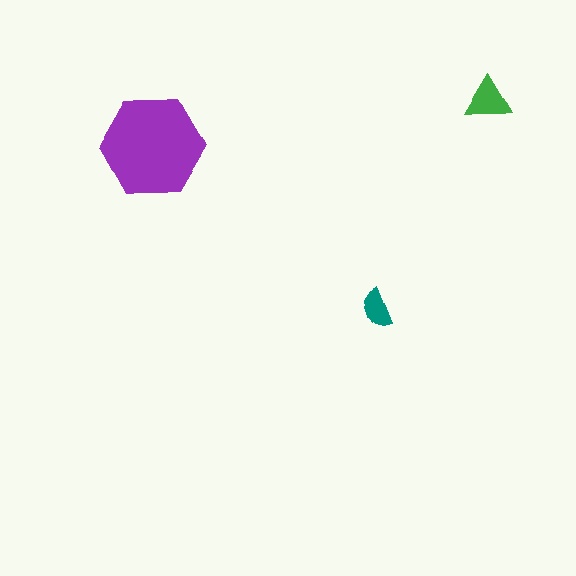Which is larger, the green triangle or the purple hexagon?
The purple hexagon.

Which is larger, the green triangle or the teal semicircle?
The green triangle.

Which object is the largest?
The purple hexagon.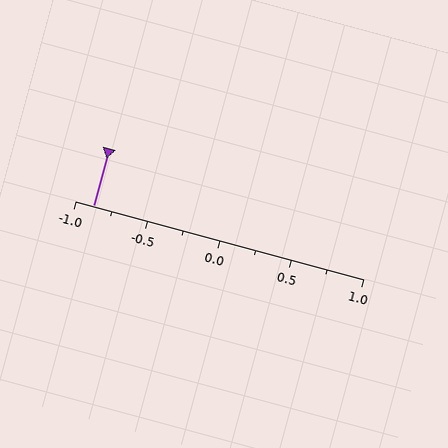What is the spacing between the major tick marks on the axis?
The major ticks are spaced 0.5 apart.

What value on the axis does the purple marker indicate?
The marker indicates approximately -0.88.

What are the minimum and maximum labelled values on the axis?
The axis runs from -1.0 to 1.0.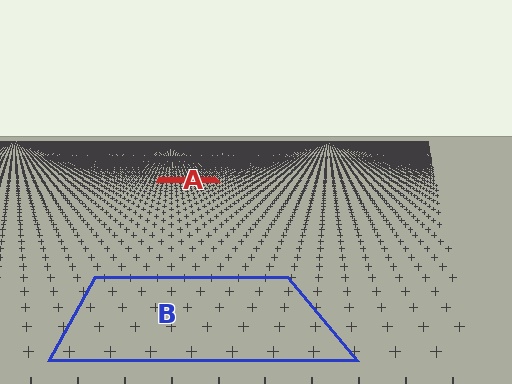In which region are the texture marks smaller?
The texture marks are smaller in region A, because it is farther away.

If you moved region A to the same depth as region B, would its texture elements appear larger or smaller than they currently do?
They would appear larger. At a closer depth, the same texture elements are projected at a bigger on-screen size.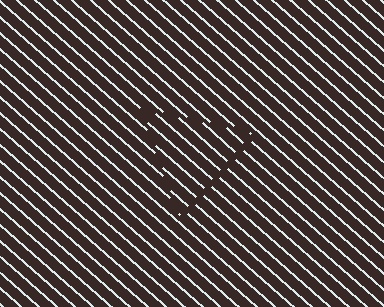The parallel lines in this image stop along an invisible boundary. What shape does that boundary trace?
An illusory triangle. The interior of the shape contains the same grating, shifted by half a period — the contour is defined by the phase discontinuity where line-ends from the inner and outer gratings abut.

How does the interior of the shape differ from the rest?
The interior of the shape contains the same grating, shifted by half a period — the contour is defined by the phase discontinuity where line-ends from the inner and outer gratings abut.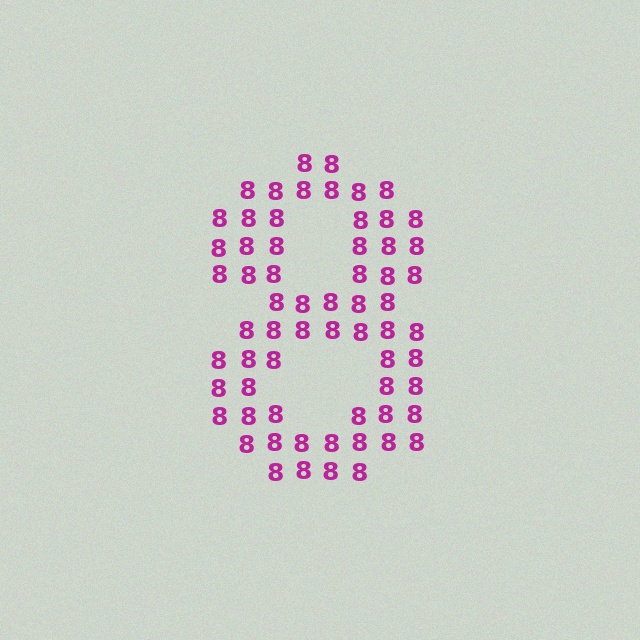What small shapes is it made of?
It is made of small digit 8's.